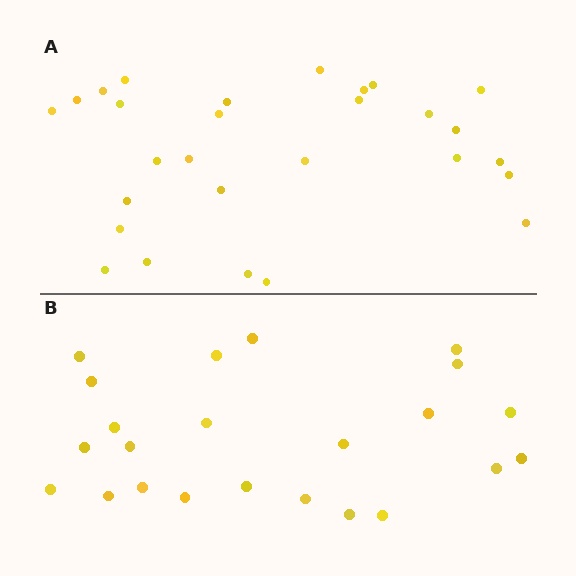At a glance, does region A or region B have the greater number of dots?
Region A (the top region) has more dots.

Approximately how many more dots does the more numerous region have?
Region A has about 5 more dots than region B.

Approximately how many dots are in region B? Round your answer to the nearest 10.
About 20 dots. (The exact count is 23, which rounds to 20.)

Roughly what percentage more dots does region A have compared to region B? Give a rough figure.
About 20% more.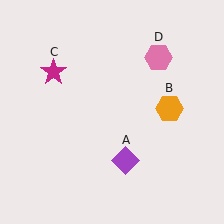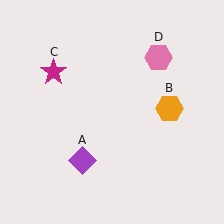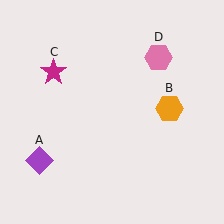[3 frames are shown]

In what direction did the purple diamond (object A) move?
The purple diamond (object A) moved left.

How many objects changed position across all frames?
1 object changed position: purple diamond (object A).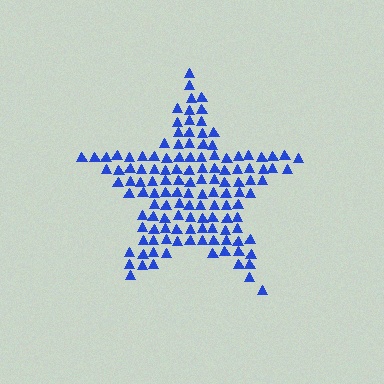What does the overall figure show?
The overall figure shows a star.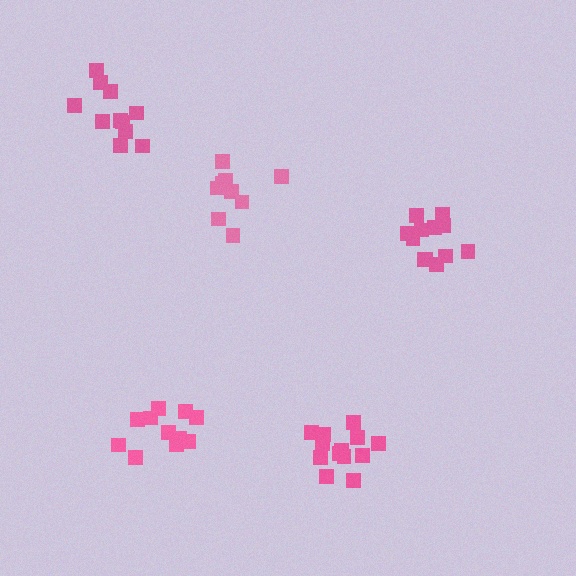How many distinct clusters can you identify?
There are 5 distinct clusters.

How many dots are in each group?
Group 1: 11 dots, Group 2: 12 dots, Group 3: 9 dots, Group 4: 13 dots, Group 5: 11 dots (56 total).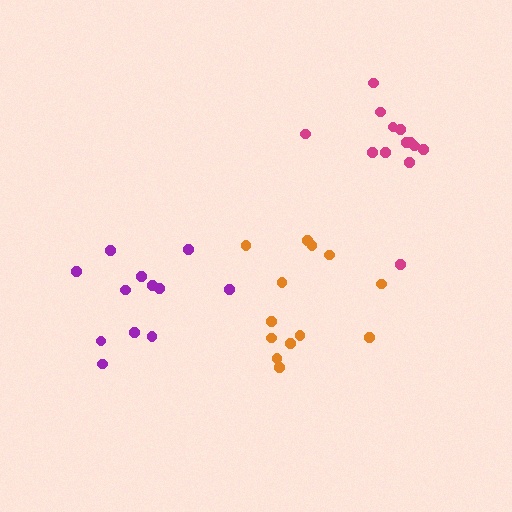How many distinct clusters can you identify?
There are 3 distinct clusters.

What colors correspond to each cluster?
The clusters are colored: magenta, purple, orange.